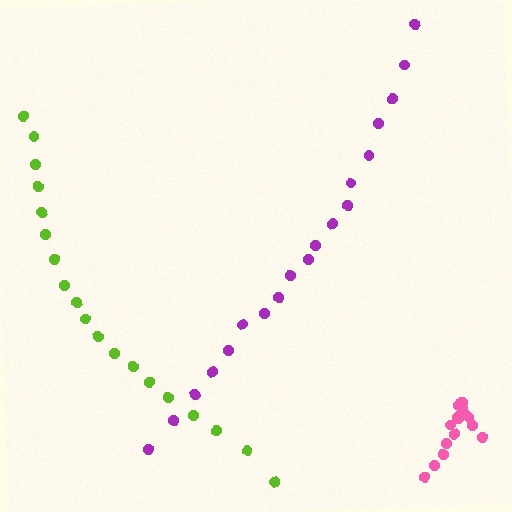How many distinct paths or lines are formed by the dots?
There are 3 distinct paths.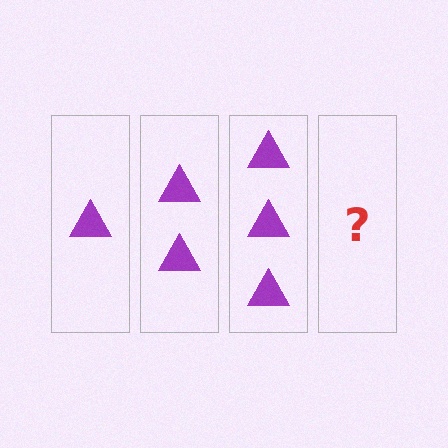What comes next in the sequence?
The next element should be 4 triangles.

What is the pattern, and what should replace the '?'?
The pattern is that each step adds one more triangle. The '?' should be 4 triangles.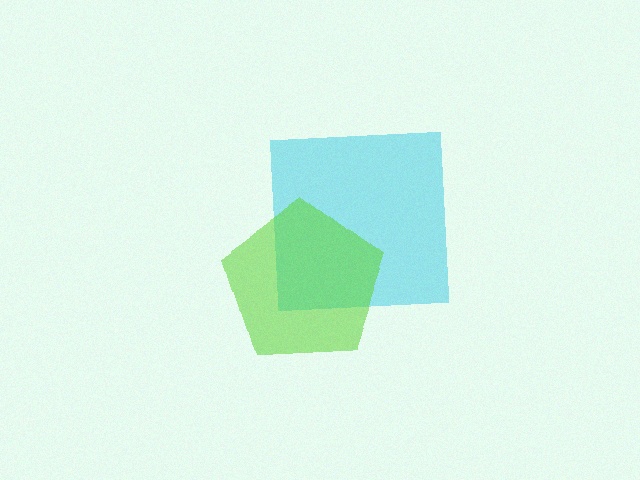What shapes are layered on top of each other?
The layered shapes are: a cyan square, a lime pentagon.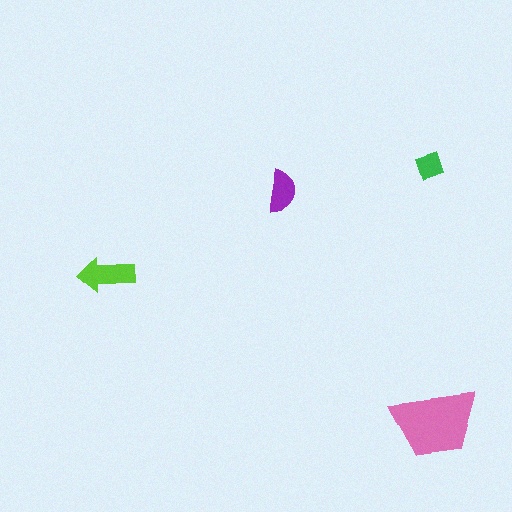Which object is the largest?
The pink trapezoid.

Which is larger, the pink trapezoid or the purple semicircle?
The pink trapezoid.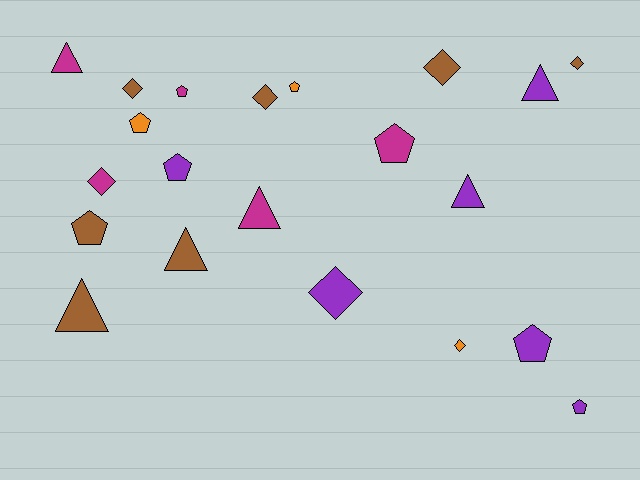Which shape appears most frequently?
Pentagon, with 8 objects.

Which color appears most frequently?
Brown, with 7 objects.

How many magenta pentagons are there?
There are 2 magenta pentagons.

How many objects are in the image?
There are 21 objects.